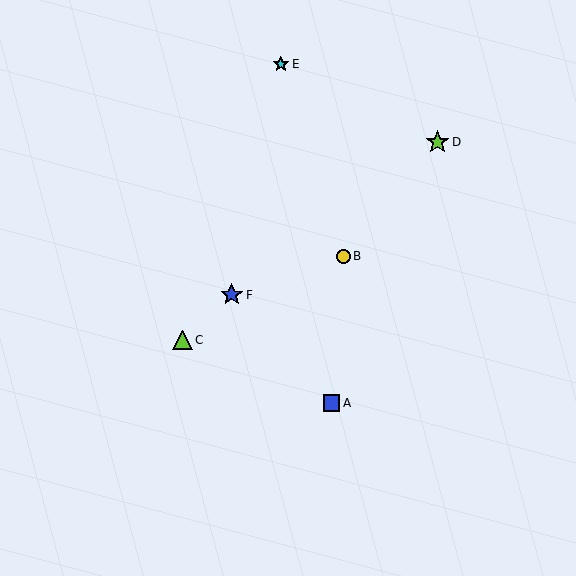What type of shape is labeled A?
Shape A is a blue square.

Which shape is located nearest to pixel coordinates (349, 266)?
The yellow circle (labeled B) at (344, 256) is nearest to that location.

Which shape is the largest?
The lime star (labeled D) is the largest.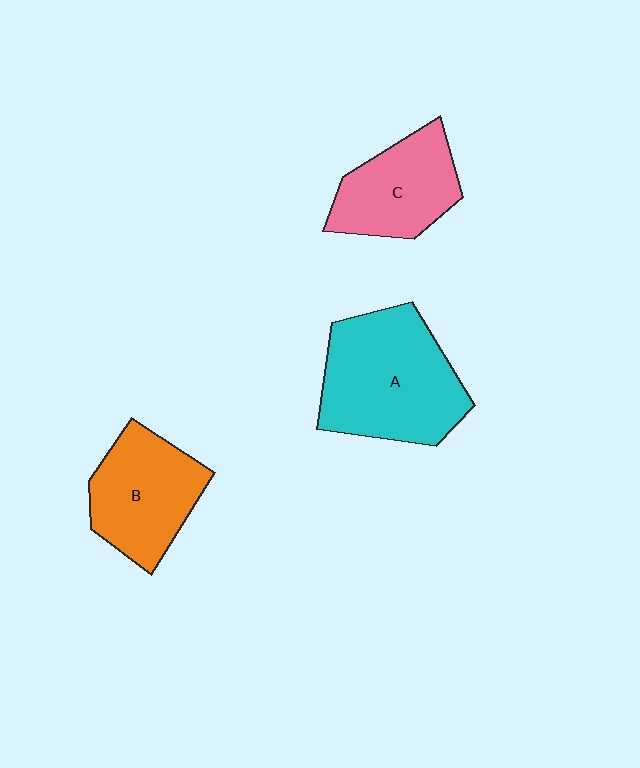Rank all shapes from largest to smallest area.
From largest to smallest: A (cyan), B (orange), C (pink).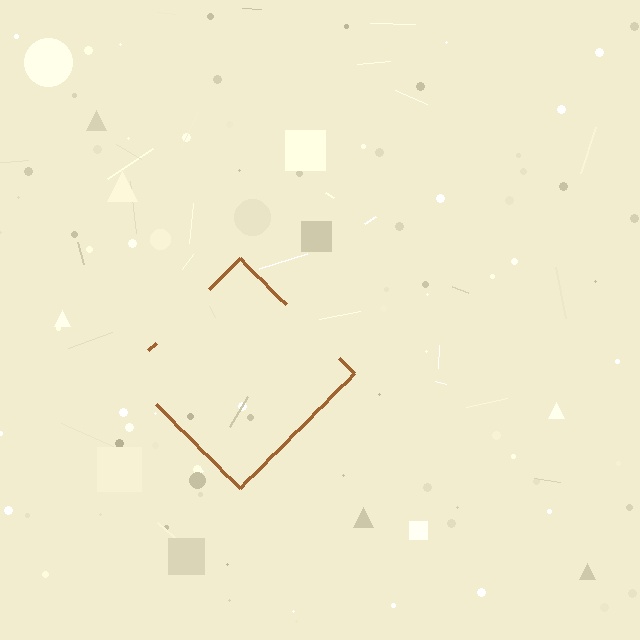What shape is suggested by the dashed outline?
The dashed outline suggests a diamond.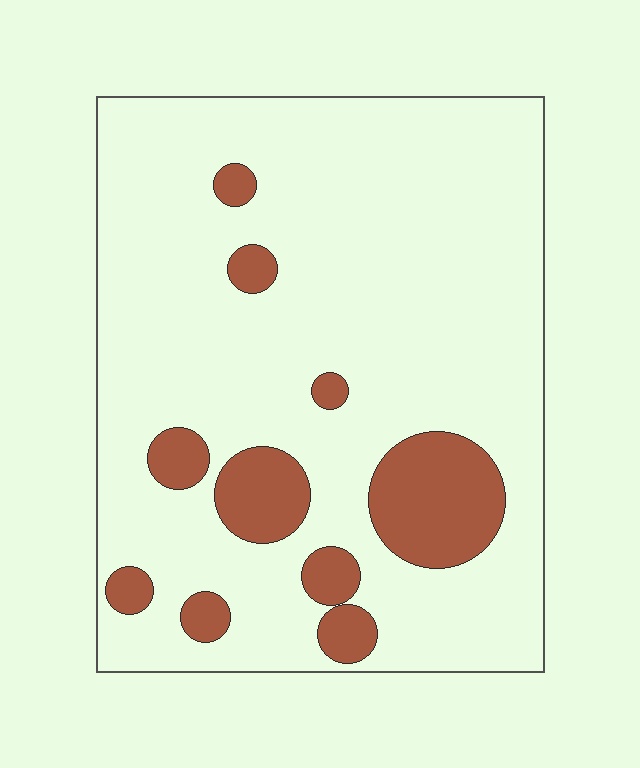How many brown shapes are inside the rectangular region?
10.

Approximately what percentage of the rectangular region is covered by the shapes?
Approximately 15%.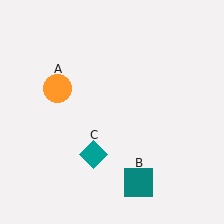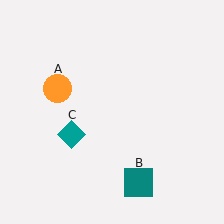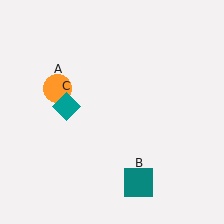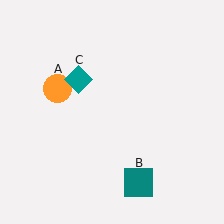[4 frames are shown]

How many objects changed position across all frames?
1 object changed position: teal diamond (object C).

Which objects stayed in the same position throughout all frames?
Orange circle (object A) and teal square (object B) remained stationary.